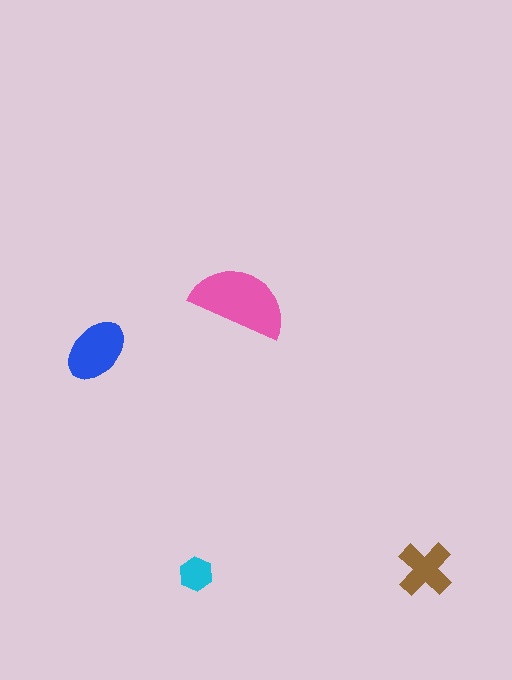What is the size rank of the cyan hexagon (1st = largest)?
4th.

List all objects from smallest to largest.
The cyan hexagon, the brown cross, the blue ellipse, the pink semicircle.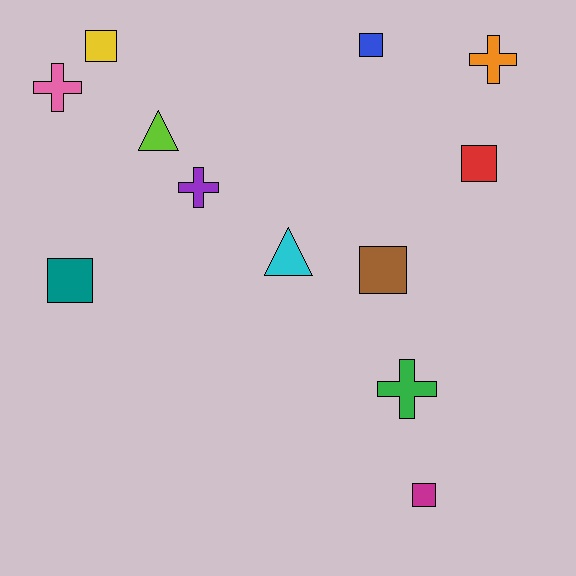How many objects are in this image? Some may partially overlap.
There are 12 objects.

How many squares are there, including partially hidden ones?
There are 6 squares.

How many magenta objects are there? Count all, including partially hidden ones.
There is 1 magenta object.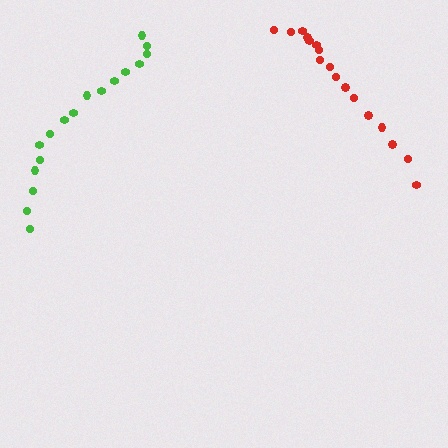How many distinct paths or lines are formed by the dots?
There are 2 distinct paths.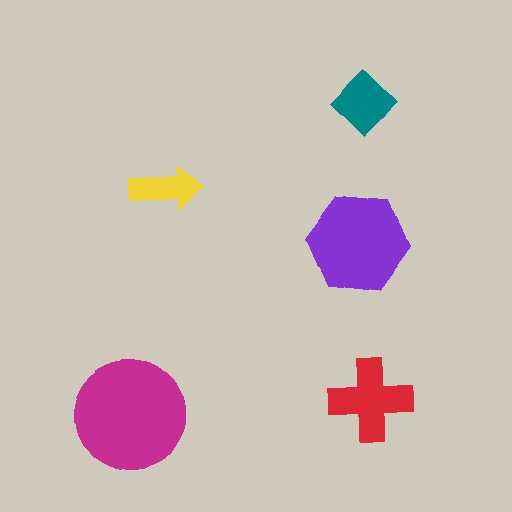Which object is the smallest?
The yellow arrow.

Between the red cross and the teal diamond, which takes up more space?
The red cross.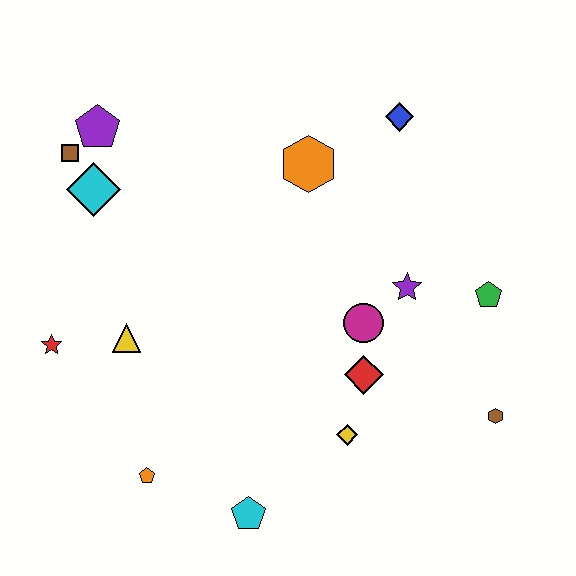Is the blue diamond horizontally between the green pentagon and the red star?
Yes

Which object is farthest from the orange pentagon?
The blue diamond is farthest from the orange pentagon.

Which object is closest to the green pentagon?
The purple star is closest to the green pentagon.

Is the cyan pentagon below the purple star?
Yes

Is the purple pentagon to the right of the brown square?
Yes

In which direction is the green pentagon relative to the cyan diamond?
The green pentagon is to the right of the cyan diamond.